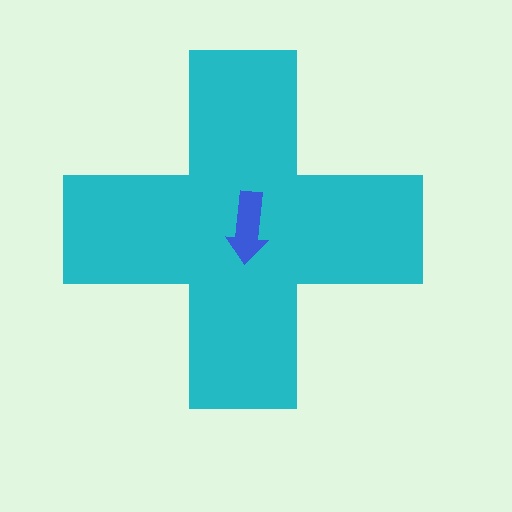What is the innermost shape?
The blue arrow.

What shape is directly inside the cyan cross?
The blue arrow.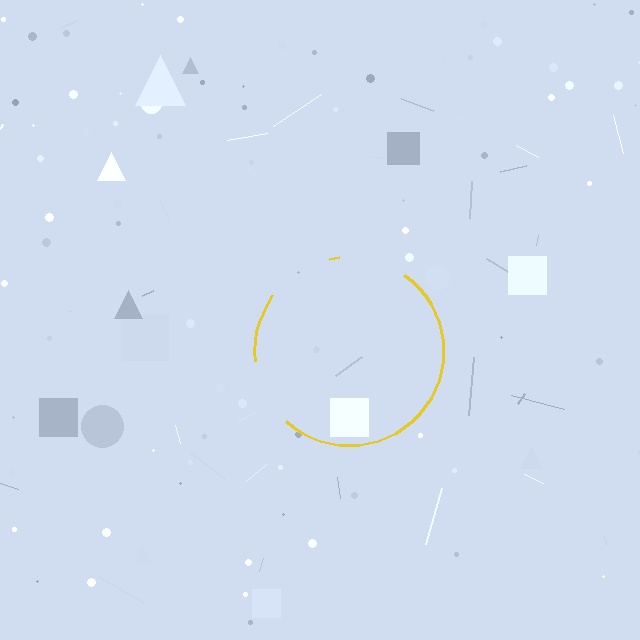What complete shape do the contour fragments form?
The contour fragments form a circle.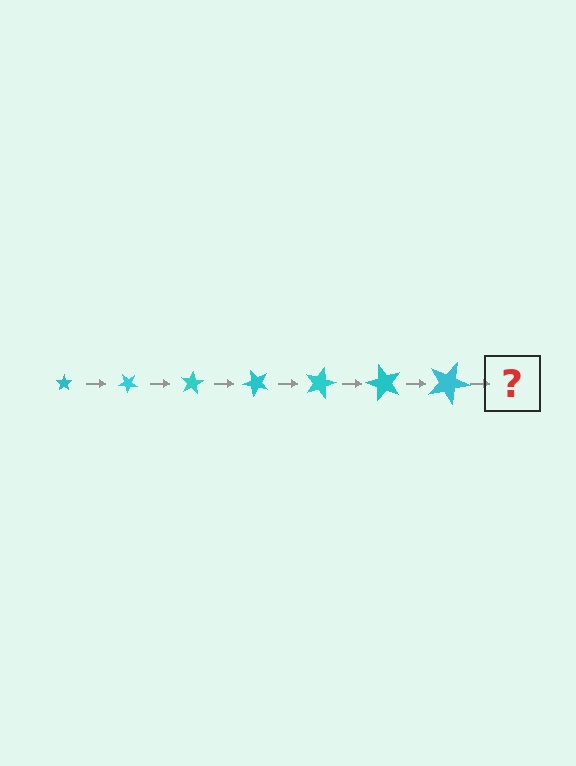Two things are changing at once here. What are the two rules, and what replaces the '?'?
The two rules are that the star grows larger each step and it rotates 40 degrees each step. The '?' should be a star, larger than the previous one and rotated 280 degrees from the start.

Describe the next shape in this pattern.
It should be a star, larger than the previous one and rotated 280 degrees from the start.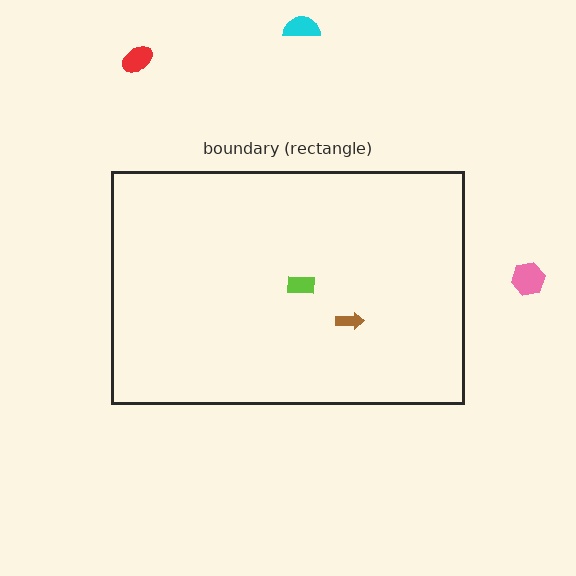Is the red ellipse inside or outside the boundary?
Outside.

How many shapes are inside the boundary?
2 inside, 3 outside.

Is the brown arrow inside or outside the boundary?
Inside.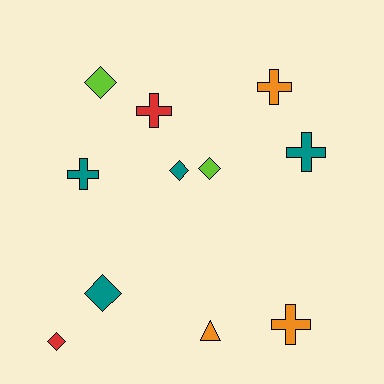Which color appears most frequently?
Teal, with 4 objects.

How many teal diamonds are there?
There are 2 teal diamonds.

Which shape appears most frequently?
Diamond, with 5 objects.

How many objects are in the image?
There are 11 objects.